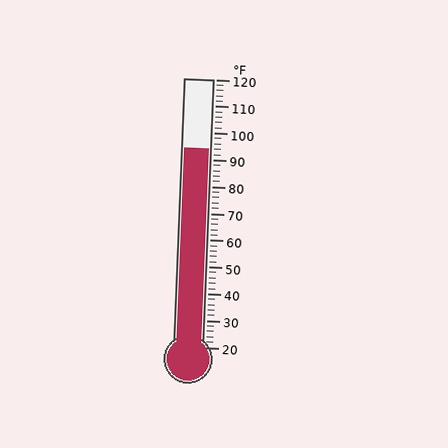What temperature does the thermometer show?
The thermometer shows approximately 94°F.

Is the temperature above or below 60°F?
The temperature is above 60°F.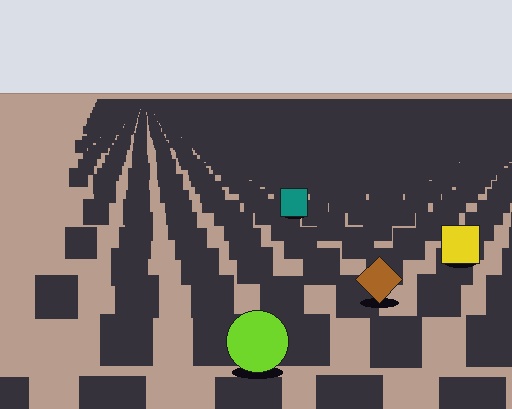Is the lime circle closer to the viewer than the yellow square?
Yes. The lime circle is closer — you can tell from the texture gradient: the ground texture is coarser near it.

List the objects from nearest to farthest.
From nearest to farthest: the lime circle, the brown diamond, the yellow square, the teal square.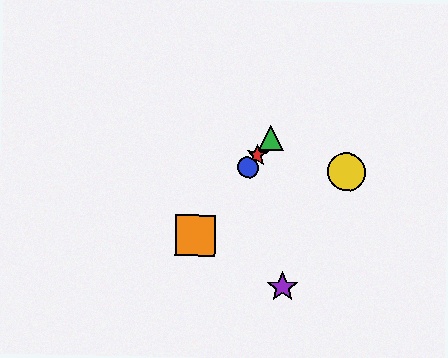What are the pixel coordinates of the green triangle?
The green triangle is at (271, 138).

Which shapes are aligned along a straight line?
The red star, the blue circle, the green triangle, the orange square are aligned along a straight line.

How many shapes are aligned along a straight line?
4 shapes (the red star, the blue circle, the green triangle, the orange square) are aligned along a straight line.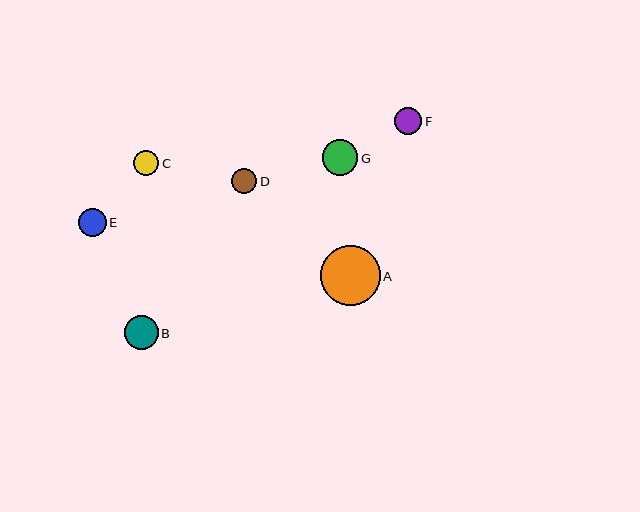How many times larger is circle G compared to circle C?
Circle G is approximately 1.4 times the size of circle C.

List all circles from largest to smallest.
From largest to smallest: A, G, B, E, F, D, C.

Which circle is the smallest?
Circle C is the smallest with a size of approximately 25 pixels.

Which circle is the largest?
Circle A is the largest with a size of approximately 60 pixels.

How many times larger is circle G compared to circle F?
Circle G is approximately 1.3 times the size of circle F.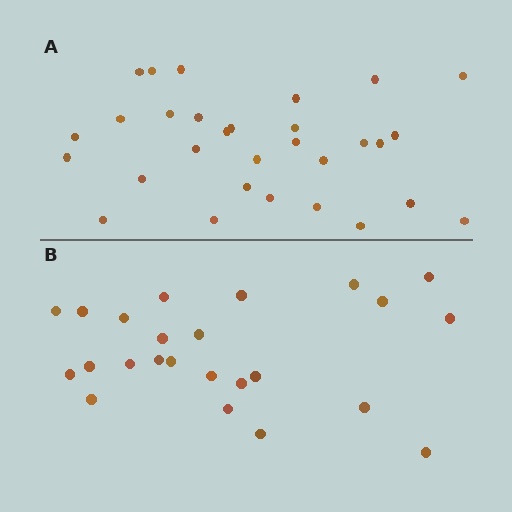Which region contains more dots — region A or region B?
Region A (the top region) has more dots.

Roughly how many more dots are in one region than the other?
Region A has about 6 more dots than region B.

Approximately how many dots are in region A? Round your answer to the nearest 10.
About 30 dots.